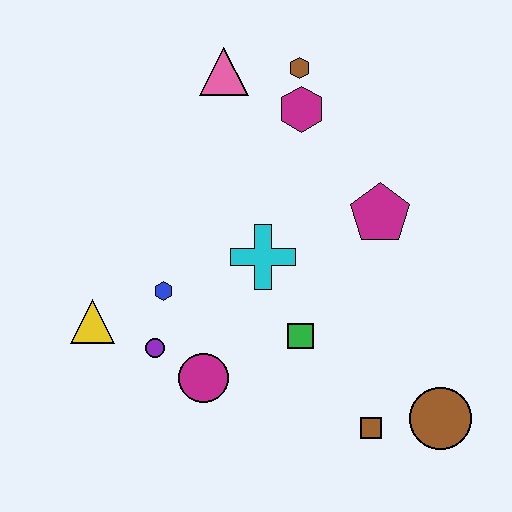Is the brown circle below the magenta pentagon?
Yes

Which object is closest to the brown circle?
The brown square is closest to the brown circle.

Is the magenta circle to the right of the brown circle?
No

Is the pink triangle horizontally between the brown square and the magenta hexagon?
No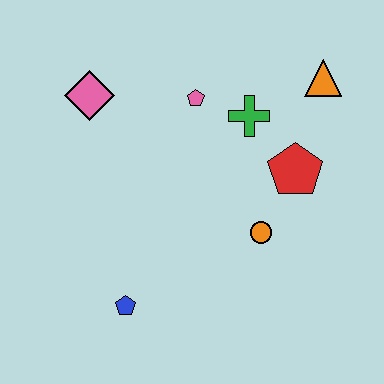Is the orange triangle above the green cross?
Yes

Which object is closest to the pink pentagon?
The green cross is closest to the pink pentagon.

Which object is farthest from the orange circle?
The pink diamond is farthest from the orange circle.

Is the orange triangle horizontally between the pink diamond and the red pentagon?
No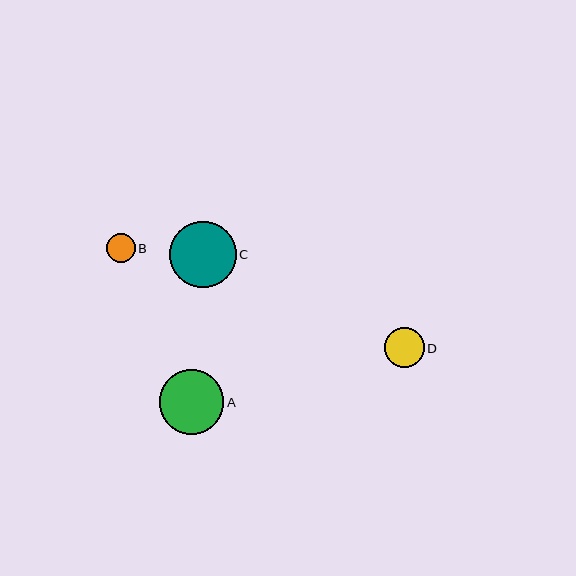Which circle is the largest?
Circle C is the largest with a size of approximately 66 pixels.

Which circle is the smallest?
Circle B is the smallest with a size of approximately 29 pixels.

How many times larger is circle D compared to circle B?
Circle D is approximately 1.4 times the size of circle B.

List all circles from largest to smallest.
From largest to smallest: C, A, D, B.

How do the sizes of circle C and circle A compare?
Circle C and circle A are approximately the same size.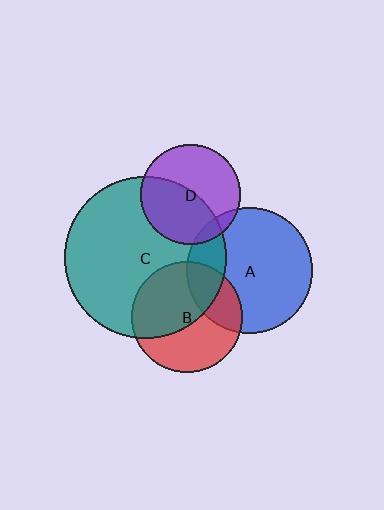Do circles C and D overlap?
Yes.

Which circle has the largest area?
Circle C (teal).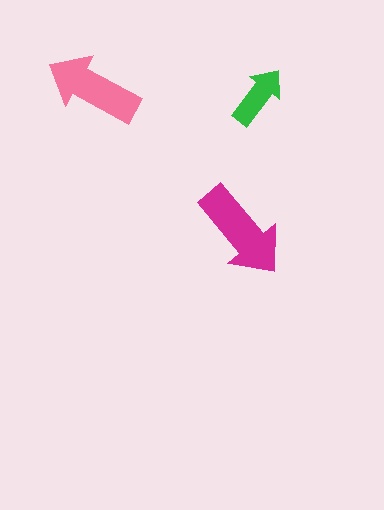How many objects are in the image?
There are 3 objects in the image.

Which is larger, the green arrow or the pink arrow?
The pink one.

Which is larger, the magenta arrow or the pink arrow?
The magenta one.